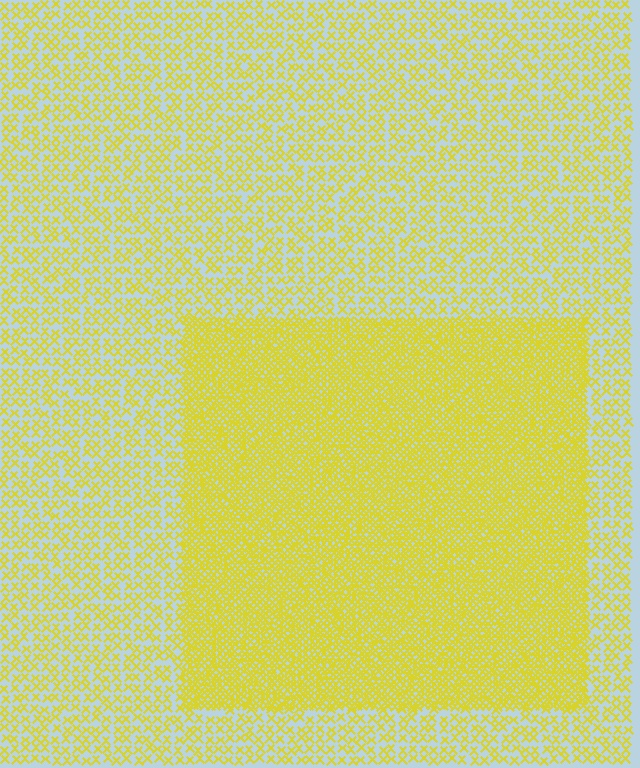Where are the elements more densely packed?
The elements are more densely packed inside the rectangle boundary.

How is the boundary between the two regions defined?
The boundary is defined by a change in element density (approximately 2.8x ratio). All elements are the same color, size, and shape.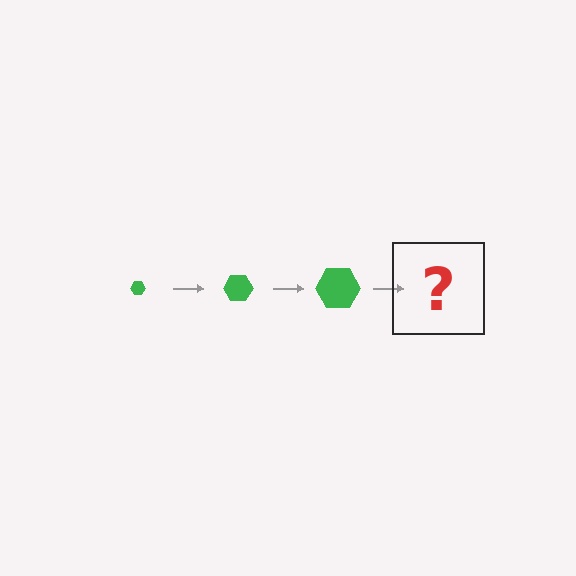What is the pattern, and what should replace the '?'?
The pattern is that the hexagon gets progressively larger each step. The '?' should be a green hexagon, larger than the previous one.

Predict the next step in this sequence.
The next step is a green hexagon, larger than the previous one.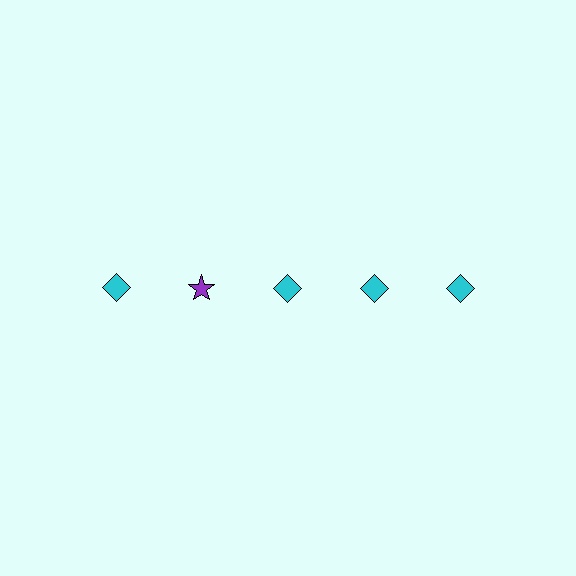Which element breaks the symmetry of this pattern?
The purple star in the top row, second from left column breaks the symmetry. All other shapes are cyan diamonds.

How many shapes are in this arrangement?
There are 5 shapes arranged in a grid pattern.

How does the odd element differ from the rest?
It differs in both color (purple instead of cyan) and shape (star instead of diamond).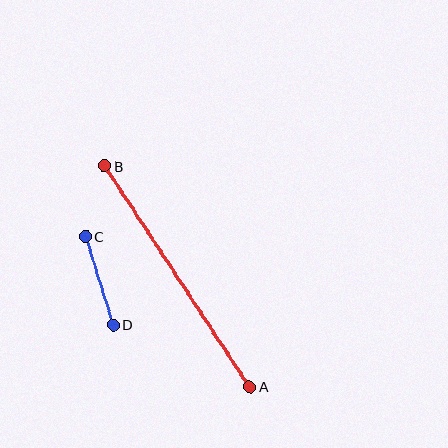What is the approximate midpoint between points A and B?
The midpoint is at approximately (177, 276) pixels.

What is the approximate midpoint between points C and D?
The midpoint is at approximately (99, 280) pixels.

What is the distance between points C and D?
The distance is approximately 93 pixels.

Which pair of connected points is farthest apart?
Points A and B are farthest apart.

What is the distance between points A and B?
The distance is approximately 264 pixels.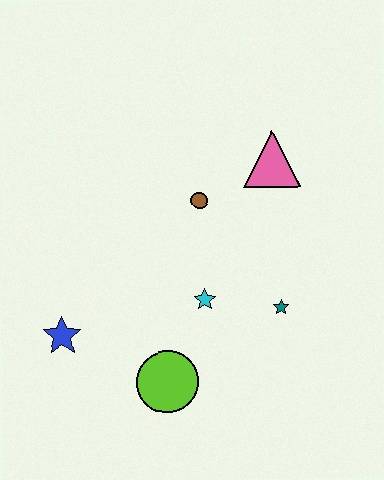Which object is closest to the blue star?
The lime circle is closest to the blue star.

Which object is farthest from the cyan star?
The pink triangle is farthest from the cyan star.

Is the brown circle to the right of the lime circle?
Yes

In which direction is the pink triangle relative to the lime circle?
The pink triangle is above the lime circle.